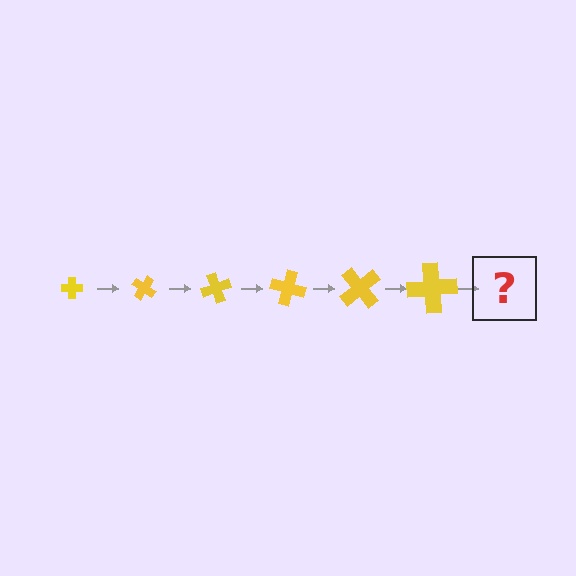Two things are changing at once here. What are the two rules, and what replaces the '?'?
The two rules are that the cross grows larger each step and it rotates 35 degrees each step. The '?' should be a cross, larger than the previous one and rotated 210 degrees from the start.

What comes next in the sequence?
The next element should be a cross, larger than the previous one and rotated 210 degrees from the start.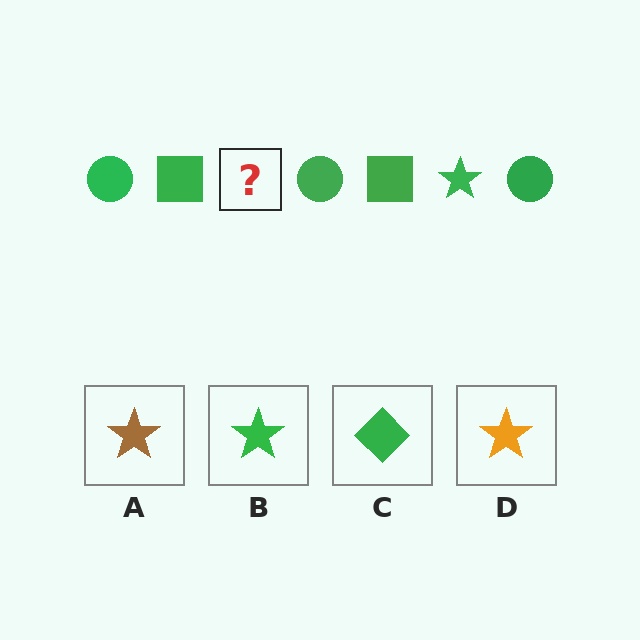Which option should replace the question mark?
Option B.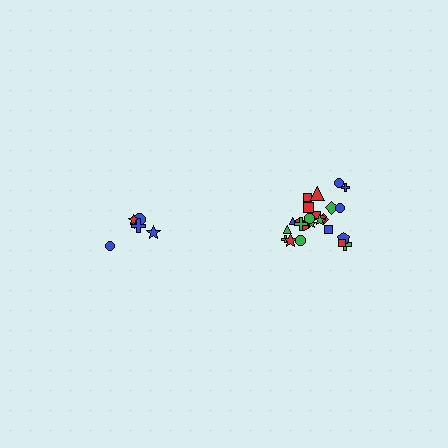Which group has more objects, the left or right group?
The right group.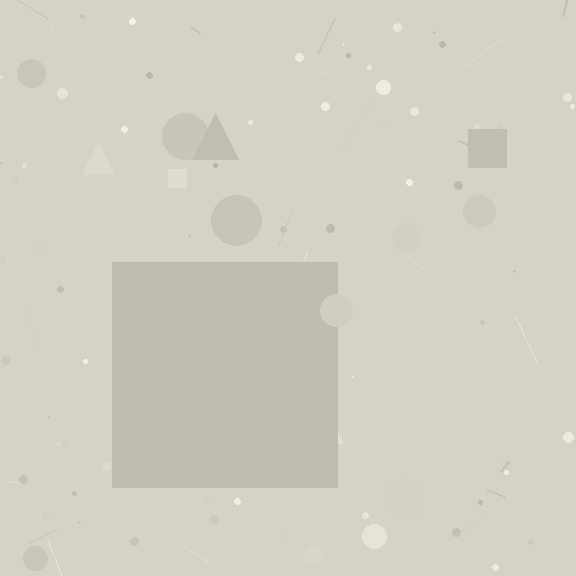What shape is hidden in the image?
A square is hidden in the image.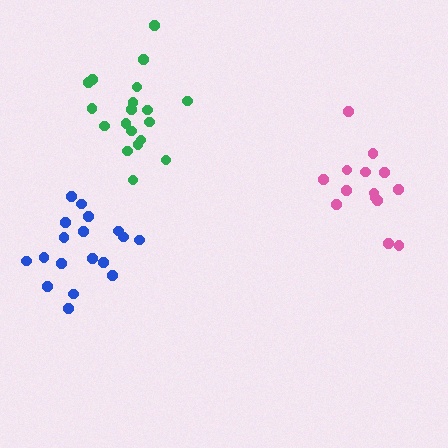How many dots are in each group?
Group 1: 14 dots, Group 2: 18 dots, Group 3: 19 dots (51 total).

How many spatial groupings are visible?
There are 3 spatial groupings.